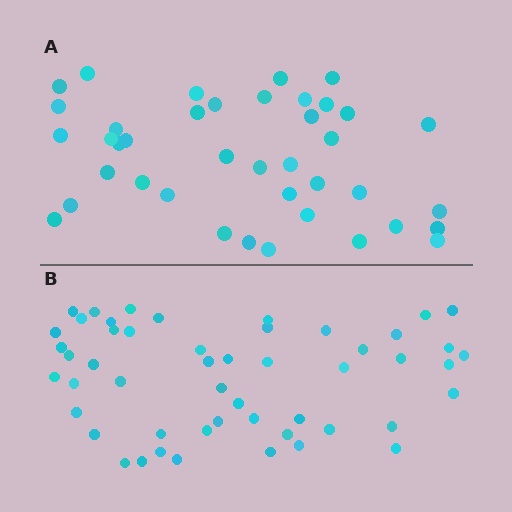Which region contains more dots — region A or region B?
Region B (the bottom region) has more dots.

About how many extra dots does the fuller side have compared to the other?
Region B has roughly 12 or so more dots than region A.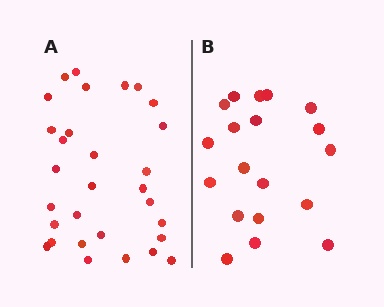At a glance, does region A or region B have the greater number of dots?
Region A (the left region) has more dots.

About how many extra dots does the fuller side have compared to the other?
Region A has roughly 12 or so more dots than region B.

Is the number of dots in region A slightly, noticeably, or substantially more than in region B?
Region A has substantially more. The ratio is roughly 1.6 to 1.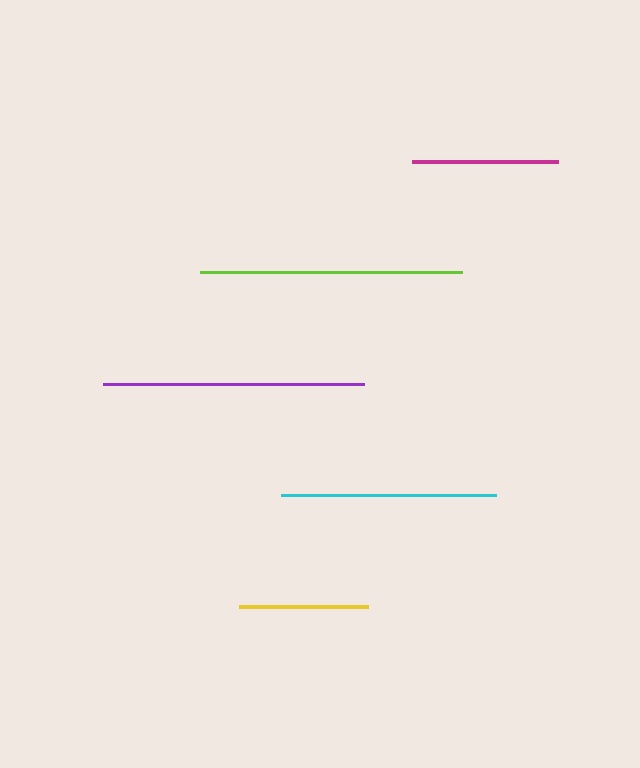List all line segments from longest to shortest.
From longest to shortest: lime, purple, cyan, magenta, yellow.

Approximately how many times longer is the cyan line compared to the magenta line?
The cyan line is approximately 1.5 times the length of the magenta line.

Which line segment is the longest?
The lime line is the longest at approximately 263 pixels.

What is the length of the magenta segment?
The magenta segment is approximately 146 pixels long.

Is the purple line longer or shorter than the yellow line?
The purple line is longer than the yellow line.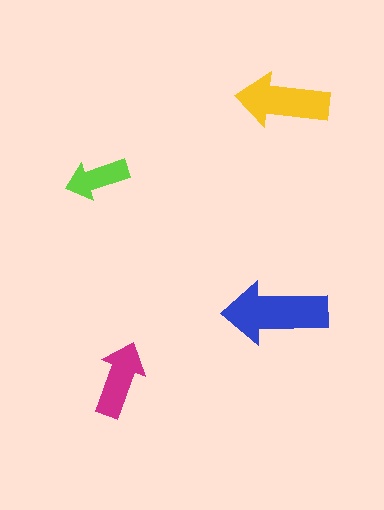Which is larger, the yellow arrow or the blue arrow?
The blue one.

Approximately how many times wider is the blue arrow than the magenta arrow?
About 1.5 times wider.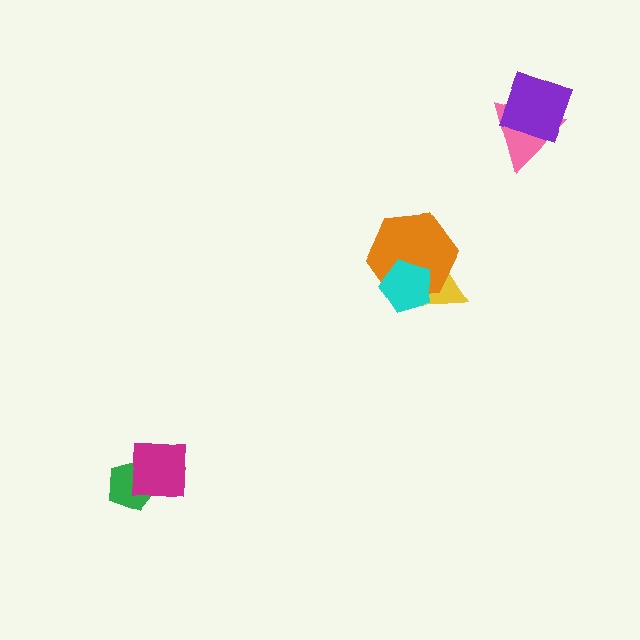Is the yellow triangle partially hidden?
Yes, it is partially covered by another shape.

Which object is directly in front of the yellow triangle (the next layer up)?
The orange hexagon is directly in front of the yellow triangle.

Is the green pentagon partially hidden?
Yes, it is partially covered by another shape.